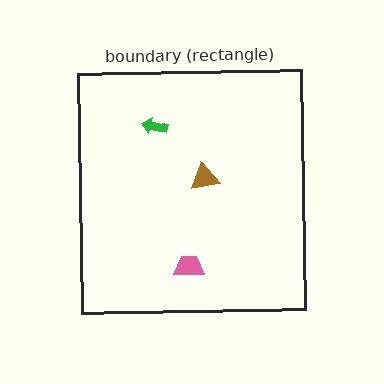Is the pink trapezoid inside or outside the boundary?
Inside.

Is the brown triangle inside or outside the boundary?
Inside.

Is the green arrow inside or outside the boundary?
Inside.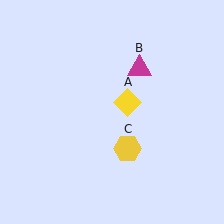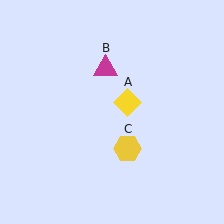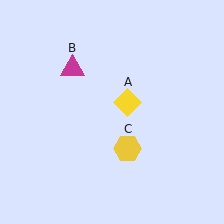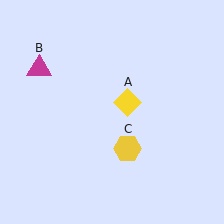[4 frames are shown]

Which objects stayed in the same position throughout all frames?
Yellow diamond (object A) and yellow hexagon (object C) remained stationary.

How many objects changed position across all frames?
1 object changed position: magenta triangle (object B).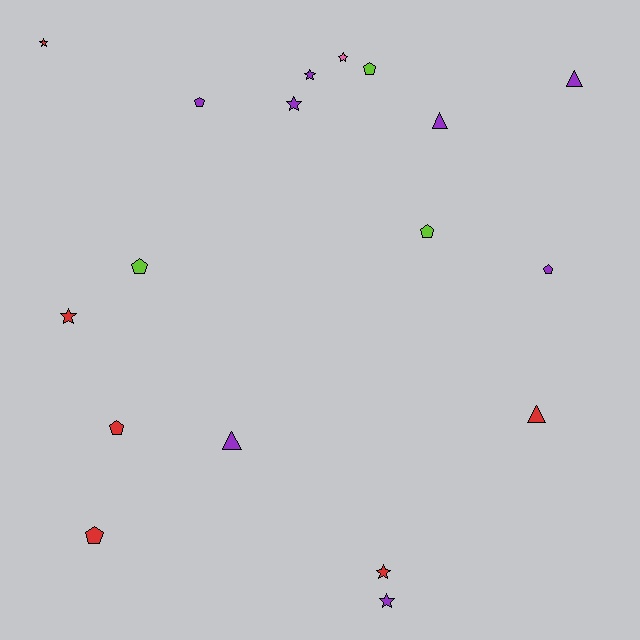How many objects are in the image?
There are 18 objects.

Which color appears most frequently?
Purple, with 8 objects.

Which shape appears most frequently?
Pentagon, with 7 objects.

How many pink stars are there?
There is 1 pink star.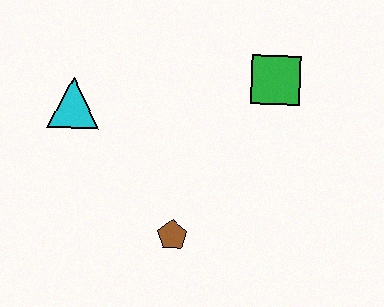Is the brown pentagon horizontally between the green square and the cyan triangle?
Yes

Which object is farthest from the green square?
The cyan triangle is farthest from the green square.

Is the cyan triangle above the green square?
No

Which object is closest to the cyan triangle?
The brown pentagon is closest to the cyan triangle.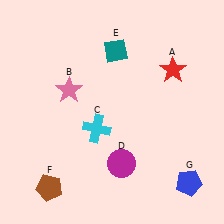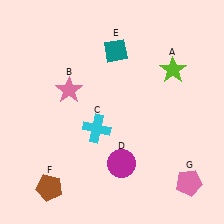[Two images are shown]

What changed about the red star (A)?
In Image 1, A is red. In Image 2, it changed to lime.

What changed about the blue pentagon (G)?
In Image 1, G is blue. In Image 2, it changed to pink.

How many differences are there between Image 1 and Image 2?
There are 2 differences between the two images.